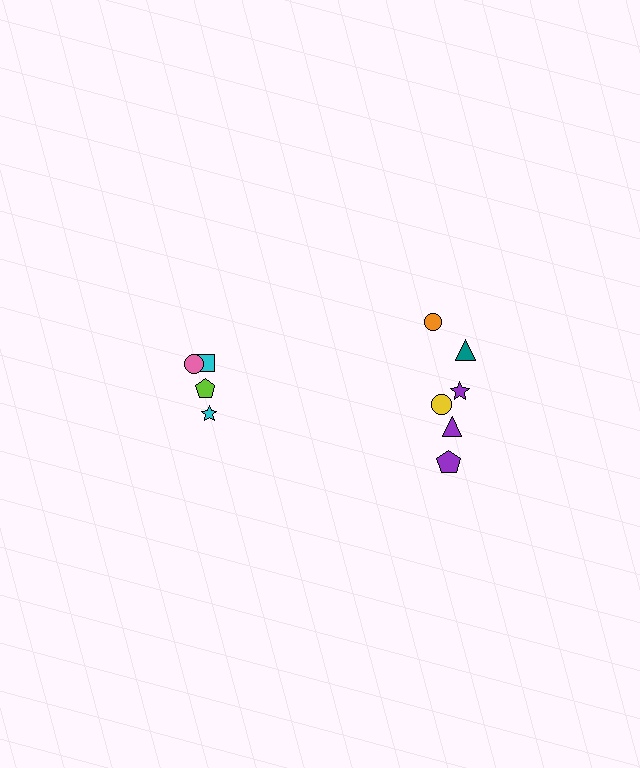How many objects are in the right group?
There are 6 objects.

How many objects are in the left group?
There are 4 objects.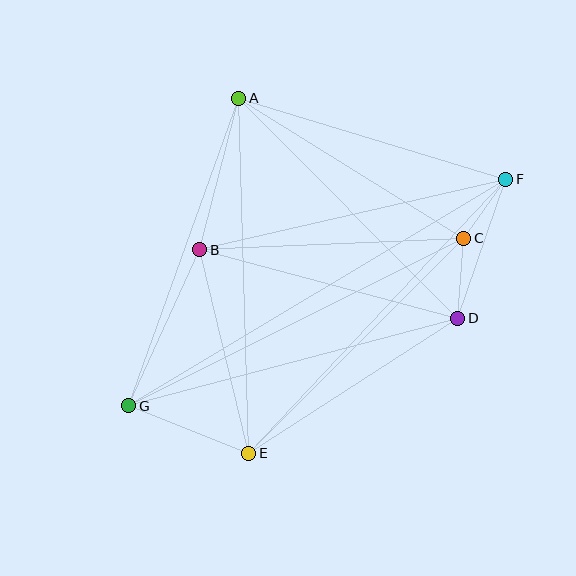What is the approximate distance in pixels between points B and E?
The distance between B and E is approximately 210 pixels.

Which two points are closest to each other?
Points C and F are closest to each other.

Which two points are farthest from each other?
Points F and G are farthest from each other.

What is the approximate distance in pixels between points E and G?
The distance between E and G is approximately 129 pixels.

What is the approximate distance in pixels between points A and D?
The distance between A and D is approximately 310 pixels.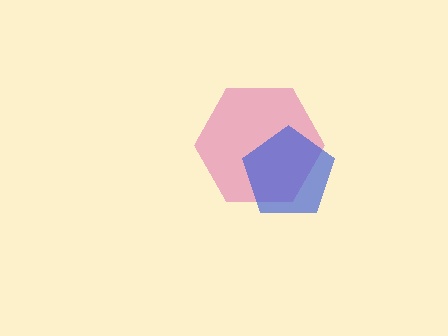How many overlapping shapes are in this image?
There are 2 overlapping shapes in the image.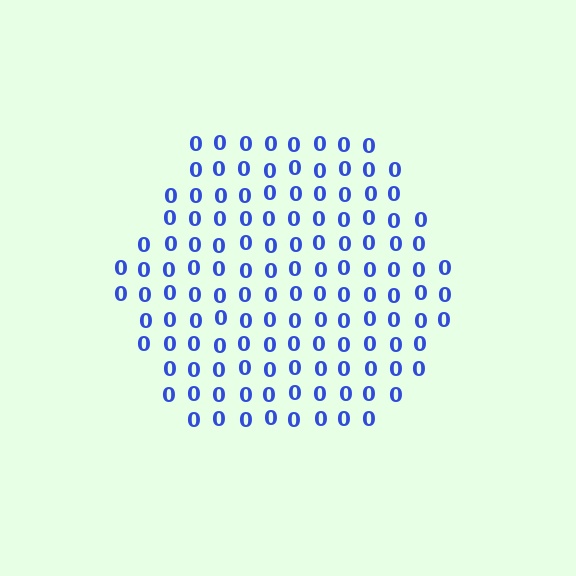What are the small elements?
The small elements are digit 0's.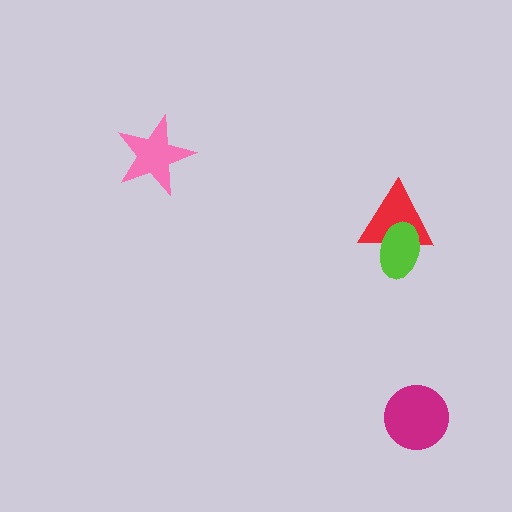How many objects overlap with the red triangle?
1 object overlaps with the red triangle.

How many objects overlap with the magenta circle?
0 objects overlap with the magenta circle.